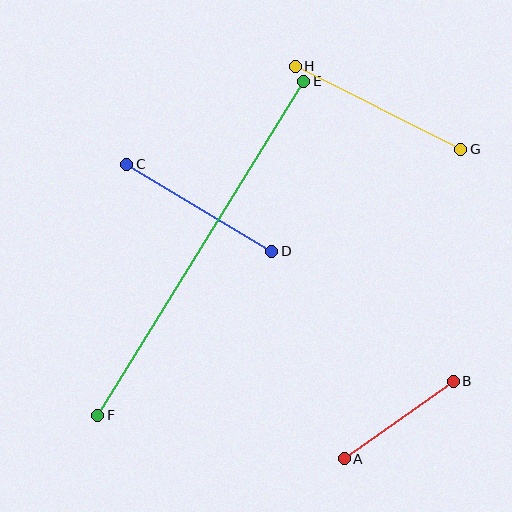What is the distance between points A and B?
The distance is approximately 134 pixels.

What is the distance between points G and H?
The distance is approximately 185 pixels.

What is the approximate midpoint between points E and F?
The midpoint is at approximately (201, 248) pixels.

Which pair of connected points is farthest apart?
Points E and F are farthest apart.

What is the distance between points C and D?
The distance is approximately 169 pixels.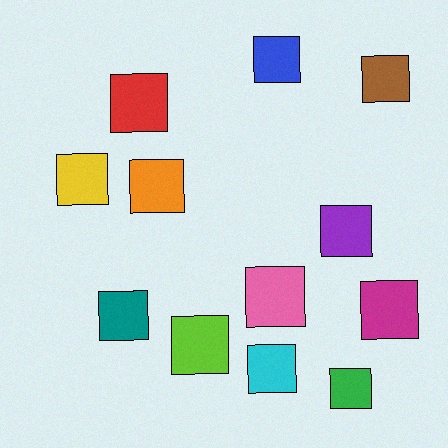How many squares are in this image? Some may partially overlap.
There are 12 squares.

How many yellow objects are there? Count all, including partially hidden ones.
There is 1 yellow object.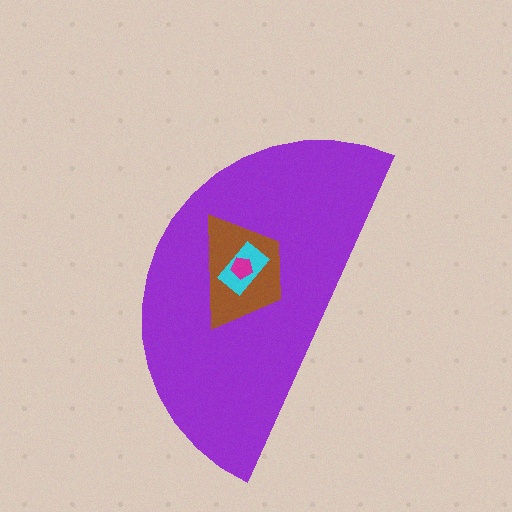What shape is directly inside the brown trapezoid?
The cyan rectangle.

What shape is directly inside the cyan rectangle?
The magenta pentagon.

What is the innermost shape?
The magenta pentagon.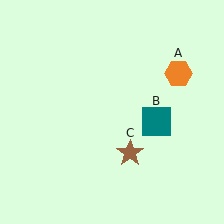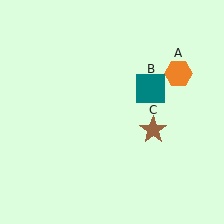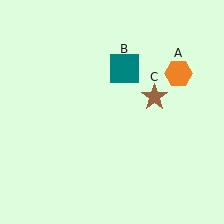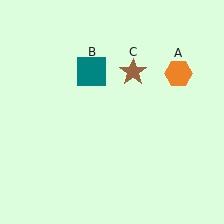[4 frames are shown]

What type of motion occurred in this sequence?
The teal square (object B), brown star (object C) rotated counterclockwise around the center of the scene.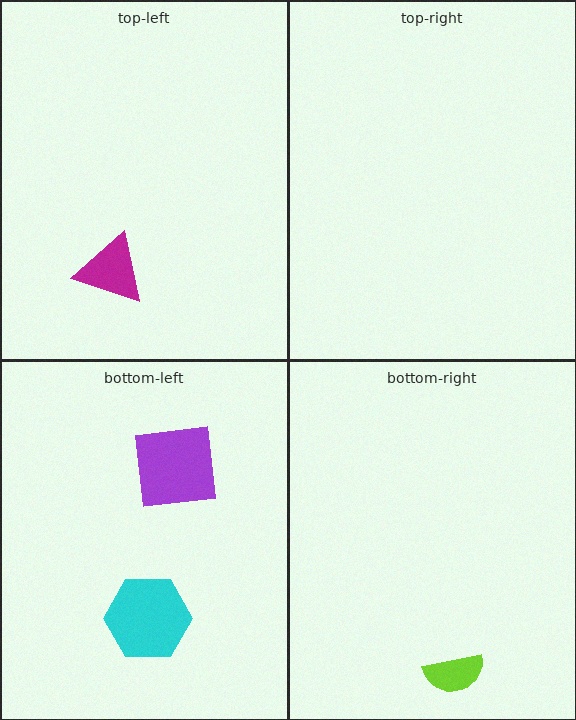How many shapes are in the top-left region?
1.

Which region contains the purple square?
The bottom-left region.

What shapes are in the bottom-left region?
The cyan hexagon, the purple square.